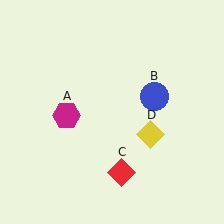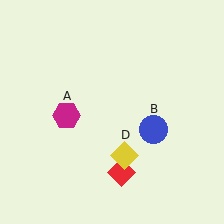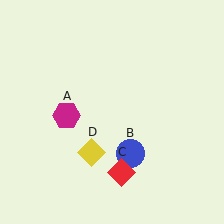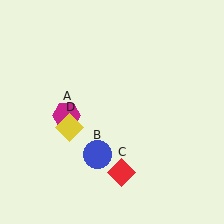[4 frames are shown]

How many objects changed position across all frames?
2 objects changed position: blue circle (object B), yellow diamond (object D).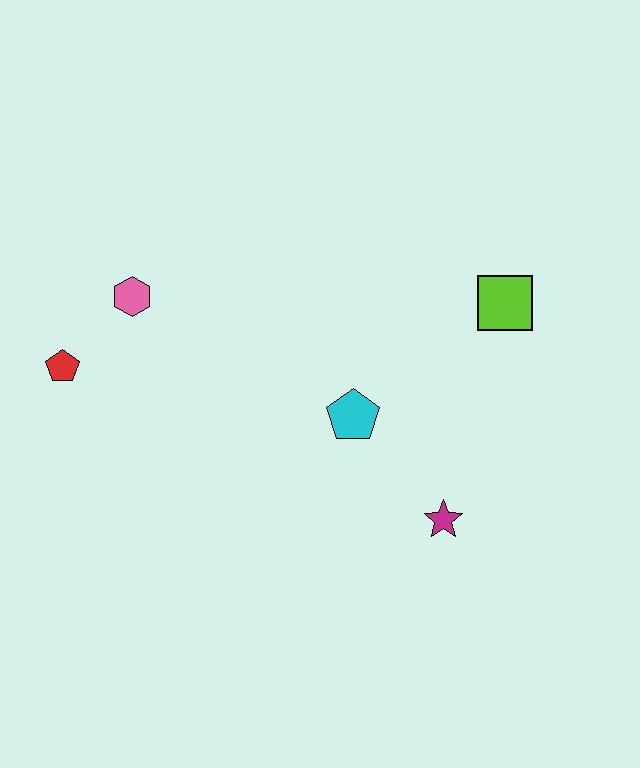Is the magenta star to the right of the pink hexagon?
Yes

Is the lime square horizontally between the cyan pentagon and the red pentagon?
No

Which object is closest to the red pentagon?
The pink hexagon is closest to the red pentagon.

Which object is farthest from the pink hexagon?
The magenta star is farthest from the pink hexagon.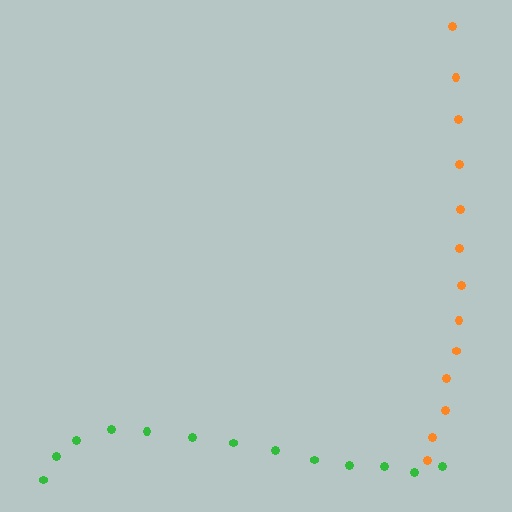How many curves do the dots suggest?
There are 2 distinct paths.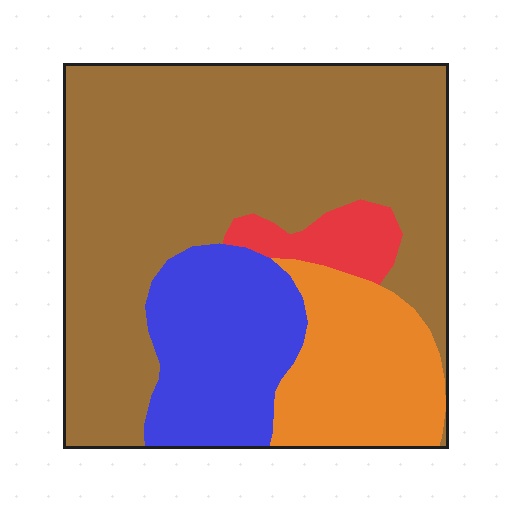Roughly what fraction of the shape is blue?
Blue covers roughly 20% of the shape.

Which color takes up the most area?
Brown, at roughly 60%.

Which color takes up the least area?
Red, at roughly 5%.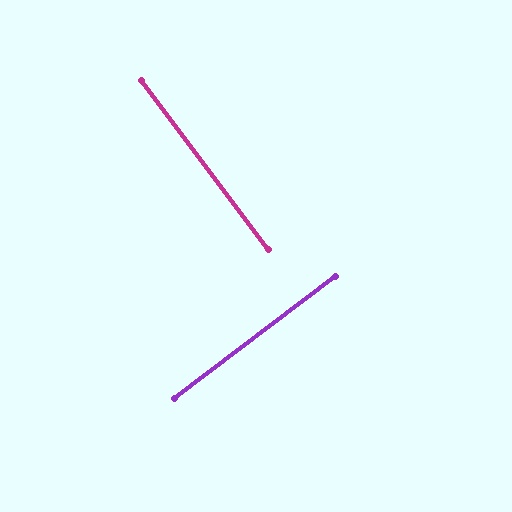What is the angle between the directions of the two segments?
Approximately 90 degrees.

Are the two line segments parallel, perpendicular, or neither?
Perpendicular — they meet at approximately 90°.